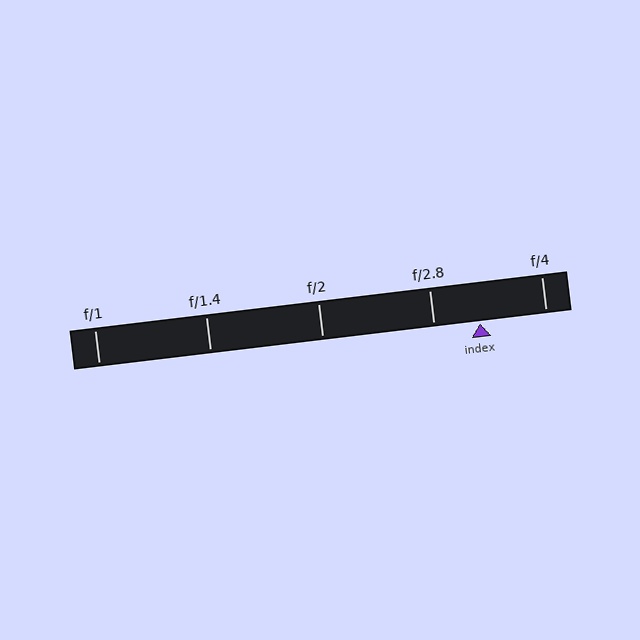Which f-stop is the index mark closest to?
The index mark is closest to f/2.8.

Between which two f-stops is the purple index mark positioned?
The index mark is between f/2.8 and f/4.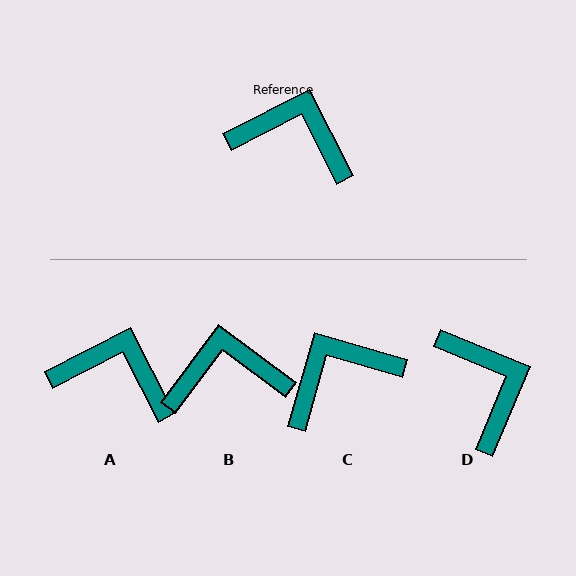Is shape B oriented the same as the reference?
No, it is off by about 26 degrees.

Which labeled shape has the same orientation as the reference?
A.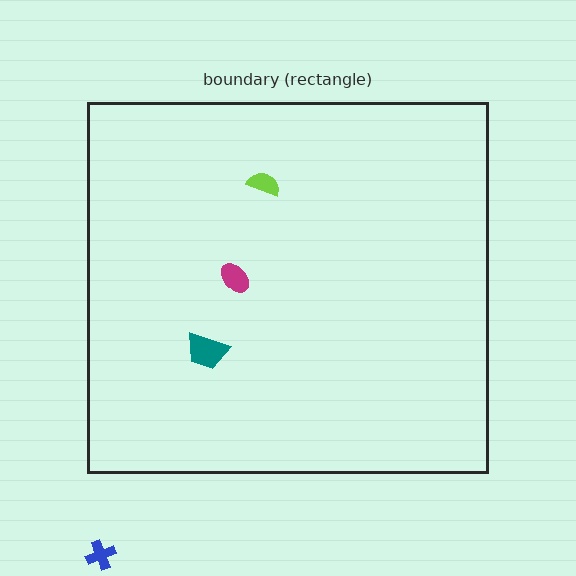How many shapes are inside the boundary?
3 inside, 1 outside.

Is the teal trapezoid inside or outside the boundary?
Inside.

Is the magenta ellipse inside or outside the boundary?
Inside.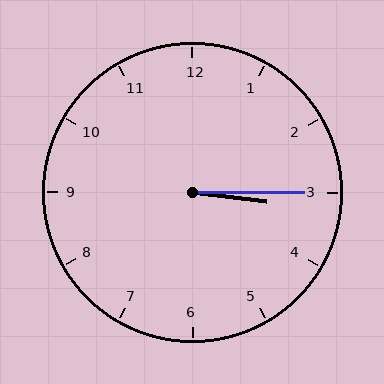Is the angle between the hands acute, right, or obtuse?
It is acute.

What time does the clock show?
3:15.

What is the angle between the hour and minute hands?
Approximately 8 degrees.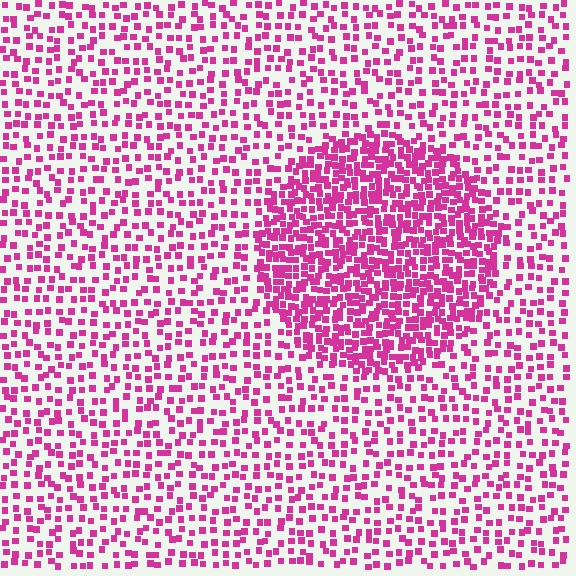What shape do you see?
I see a circle.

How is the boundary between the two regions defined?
The boundary is defined by a change in element density (approximately 2.2x ratio). All elements are the same color, size, and shape.